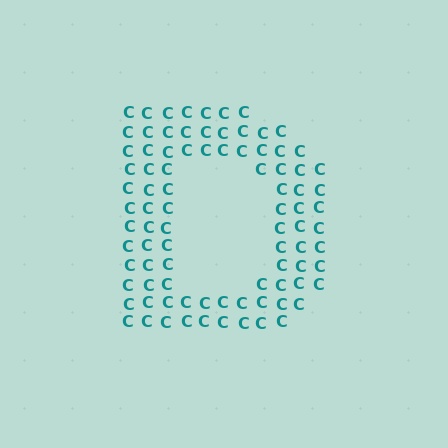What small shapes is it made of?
It is made of small letter C's.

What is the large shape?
The large shape is the letter D.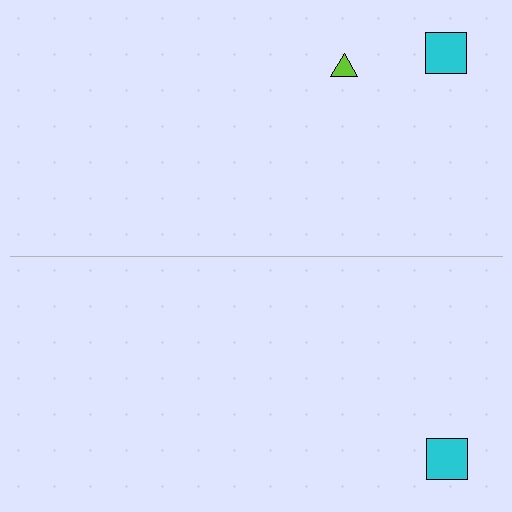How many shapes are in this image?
There are 3 shapes in this image.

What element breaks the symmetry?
A lime triangle is missing from the bottom side.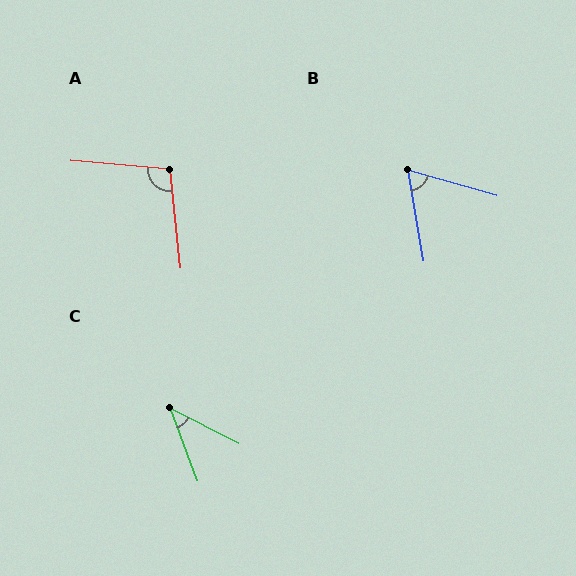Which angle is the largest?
A, at approximately 101 degrees.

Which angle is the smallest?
C, at approximately 42 degrees.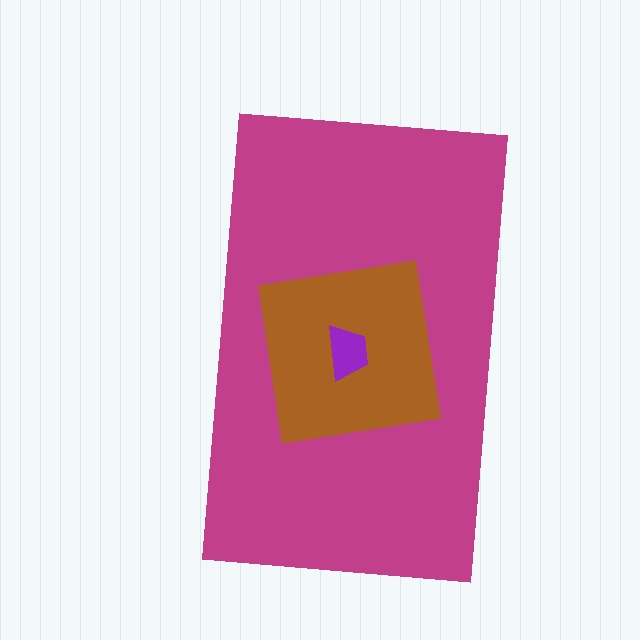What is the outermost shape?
The magenta rectangle.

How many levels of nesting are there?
3.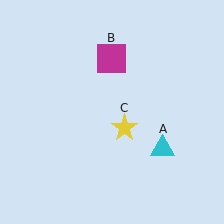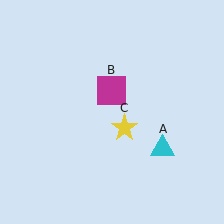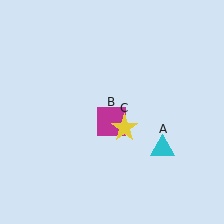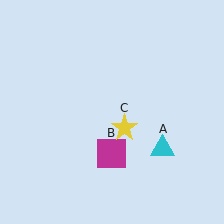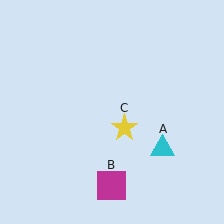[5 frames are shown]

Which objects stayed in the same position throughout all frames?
Cyan triangle (object A) and yellow star (object C) remained stationary.